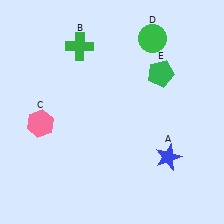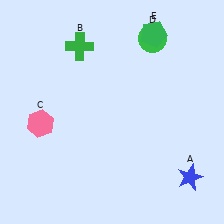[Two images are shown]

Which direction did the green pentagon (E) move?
The green pentagon (E) moved up.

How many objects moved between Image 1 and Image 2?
2 objects moved between the two images.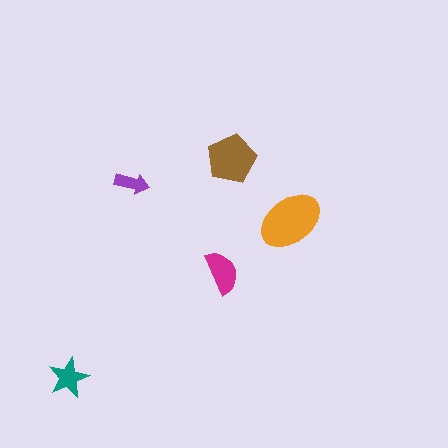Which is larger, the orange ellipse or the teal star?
The orange ellipse.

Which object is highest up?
The brown pentagon is topmost.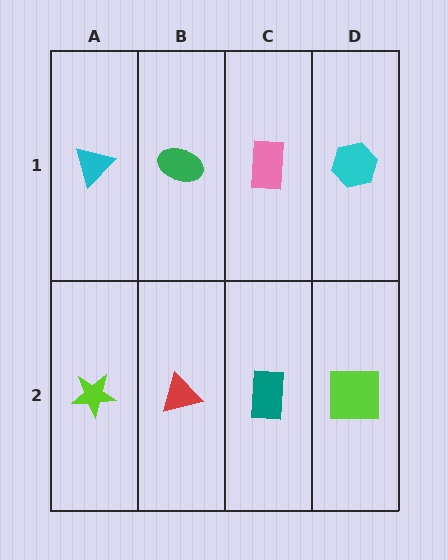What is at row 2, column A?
A lime star.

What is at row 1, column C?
A pink rectangle.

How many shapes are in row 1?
4 shapes.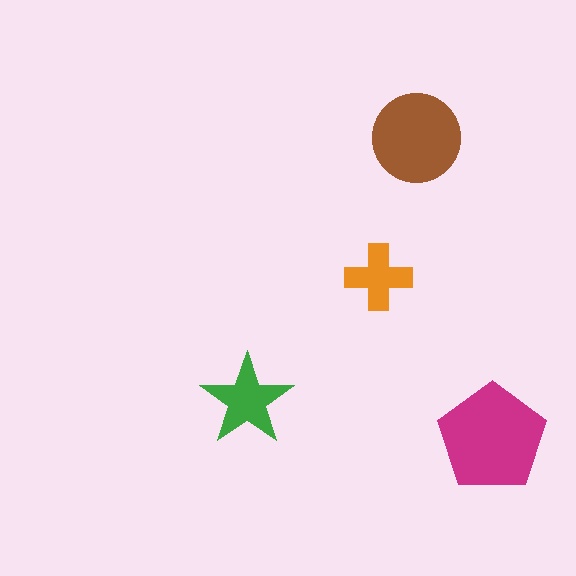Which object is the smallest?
The orange cross.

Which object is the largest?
The magenta pentagon.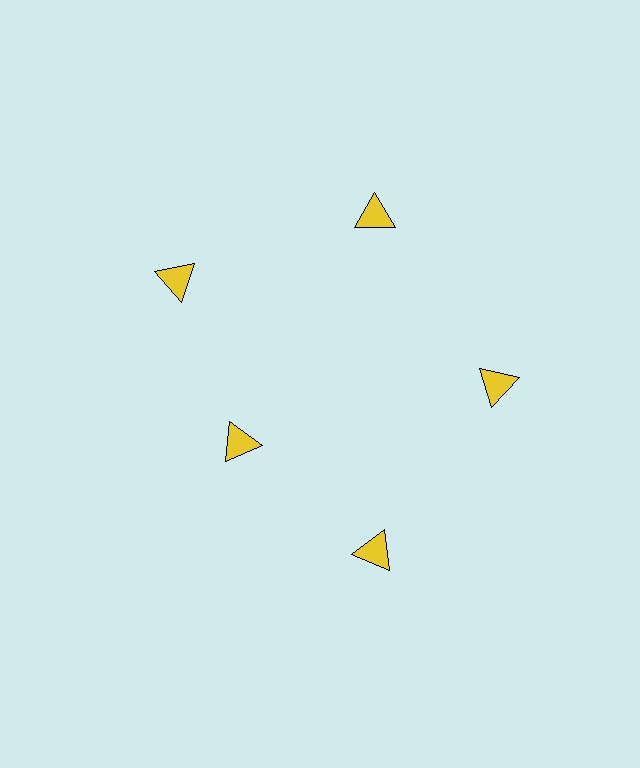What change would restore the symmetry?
The symmetry would be restored by moving it outward, back onto the ring so that all 5 triangles sit at equal angles and equal distance from the center.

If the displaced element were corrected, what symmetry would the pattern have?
It would have 5-fold rotational symmetry — the pattern would map onto itself every 72 degrees.